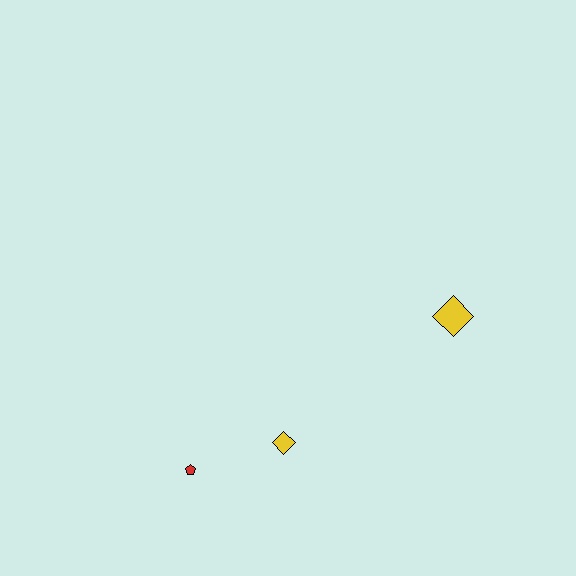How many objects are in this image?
There are 3 objects.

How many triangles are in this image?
There are no triangles.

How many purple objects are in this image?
There are no purple objects.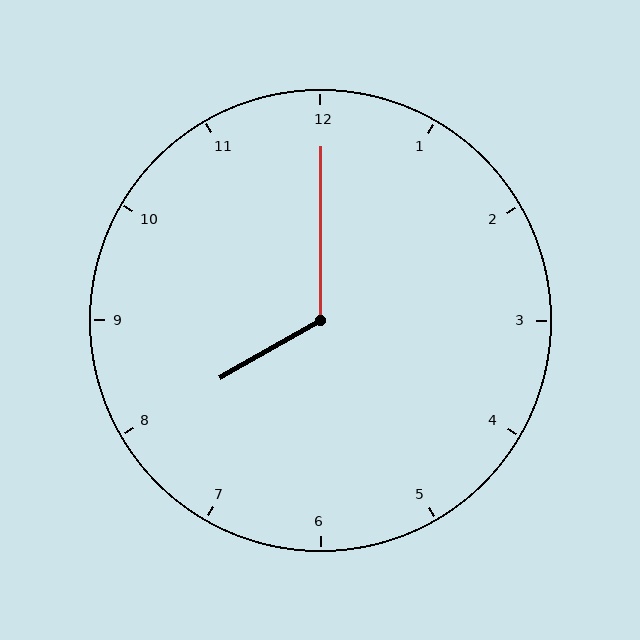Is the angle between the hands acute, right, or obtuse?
It is obtuse.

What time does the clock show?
8:00.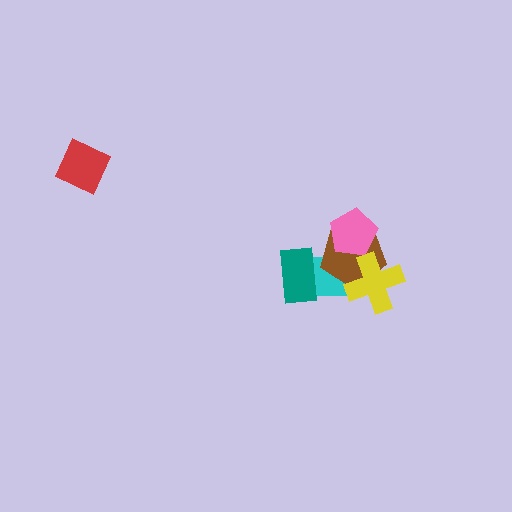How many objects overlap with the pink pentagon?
1 object overlaps with the pink pentagon.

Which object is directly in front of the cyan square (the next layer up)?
The teal rectangle is directly in front of the cyan square.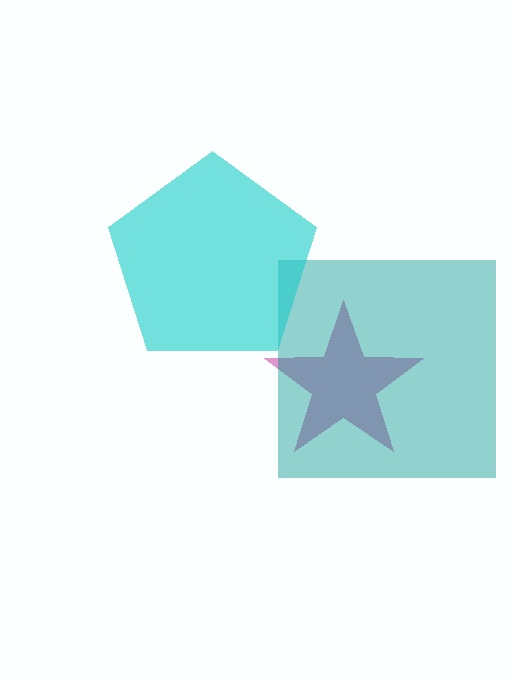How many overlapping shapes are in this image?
There are 3 overlapping shapes in the image.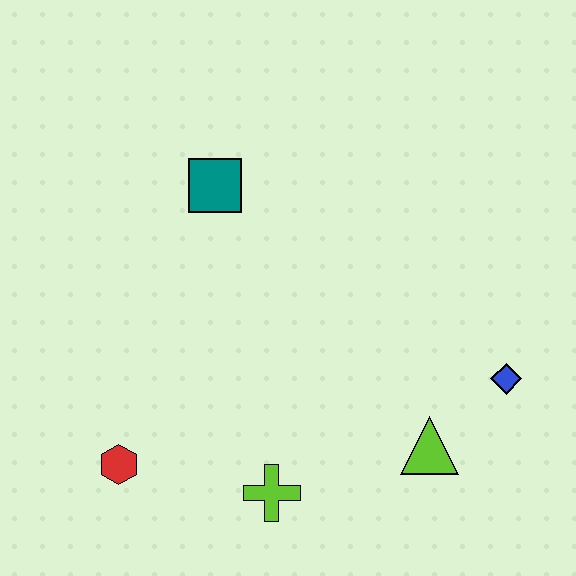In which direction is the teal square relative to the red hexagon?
The teal square is above the red hexagon.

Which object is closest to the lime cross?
The red hexagon is closest to the lime cross.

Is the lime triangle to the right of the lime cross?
Yes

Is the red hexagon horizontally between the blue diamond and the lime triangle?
No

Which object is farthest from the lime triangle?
The teal square is farthest from the lime triangle.